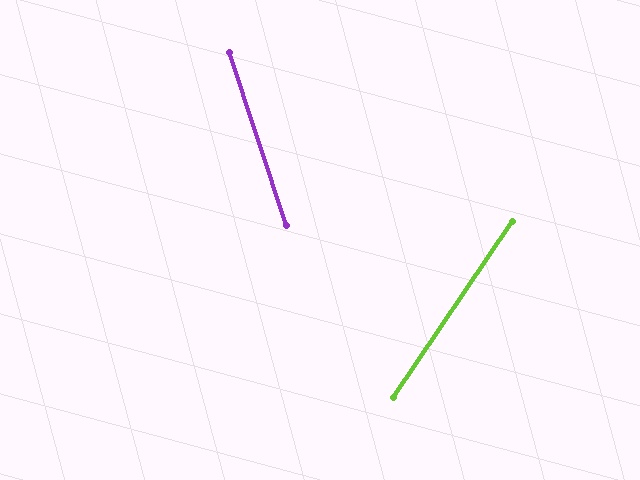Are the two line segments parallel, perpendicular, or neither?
Neither parallel nor perpendicular — they differ by about 52°.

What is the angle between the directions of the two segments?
Approximately 52 degrees.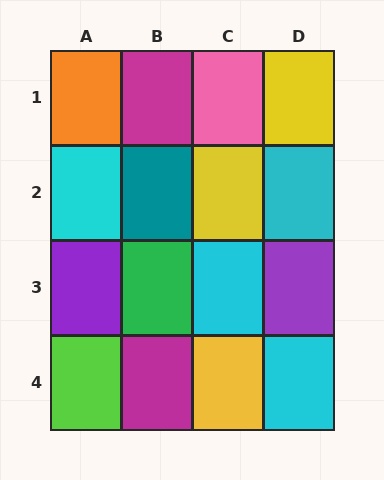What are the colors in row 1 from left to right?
Orange, magenta, pink, yellow.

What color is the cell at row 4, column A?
Lime.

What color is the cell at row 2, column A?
Cyan.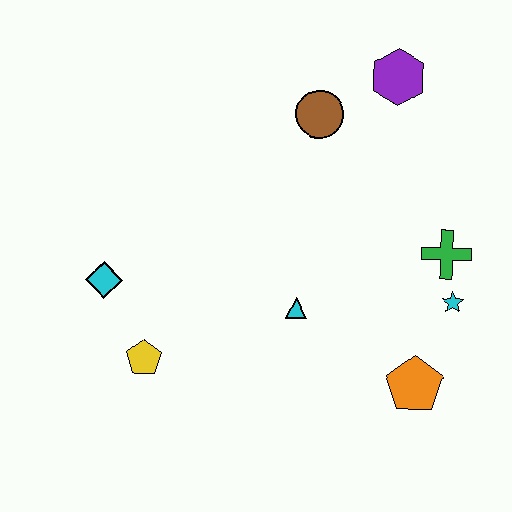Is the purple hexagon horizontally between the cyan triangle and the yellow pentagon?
No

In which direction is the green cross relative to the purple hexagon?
The green cross is below the purple hexagon.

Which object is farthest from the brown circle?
The yellow pentagon is farthest from the brown circle.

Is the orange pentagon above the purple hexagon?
No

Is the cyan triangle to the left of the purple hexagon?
Yes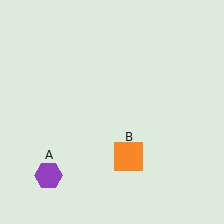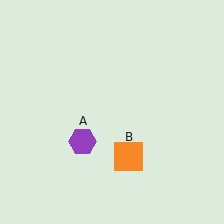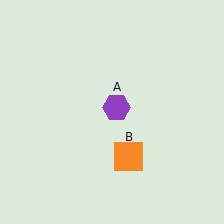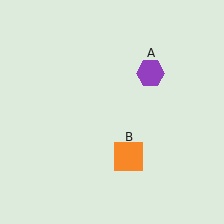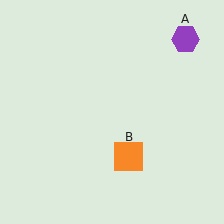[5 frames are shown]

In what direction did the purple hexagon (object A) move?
The purple hexagon (object A) moved up and to the right.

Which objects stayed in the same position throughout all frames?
Orange square (object B) remained stationary.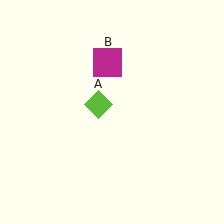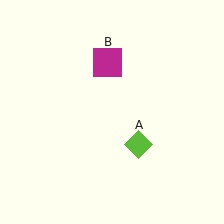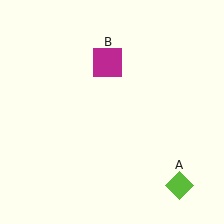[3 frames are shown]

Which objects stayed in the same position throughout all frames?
Magenta square (object B) remained stationary.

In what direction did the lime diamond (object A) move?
The lime diamond (object A) moved down and to the right.